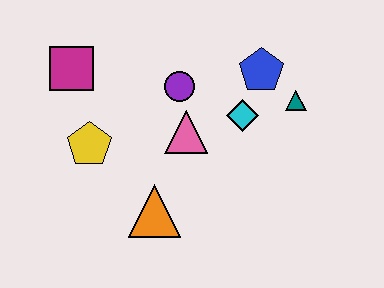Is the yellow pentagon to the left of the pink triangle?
Yes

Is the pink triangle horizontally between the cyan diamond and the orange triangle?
Yes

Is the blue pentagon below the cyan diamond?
No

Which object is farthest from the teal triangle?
The magenta square is farthest from the teal triangle.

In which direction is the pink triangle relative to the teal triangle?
The pink triangle is to the left of the teal triangle.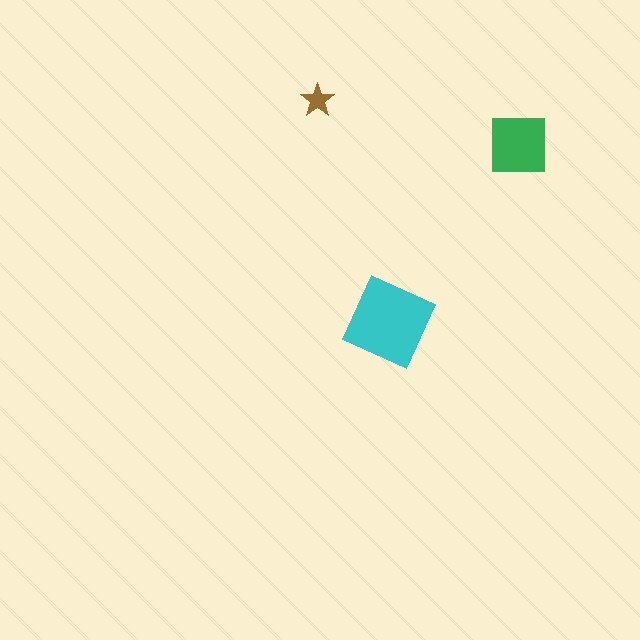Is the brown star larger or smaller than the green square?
Smaller.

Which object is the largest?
The cyan diamond.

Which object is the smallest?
The brown star.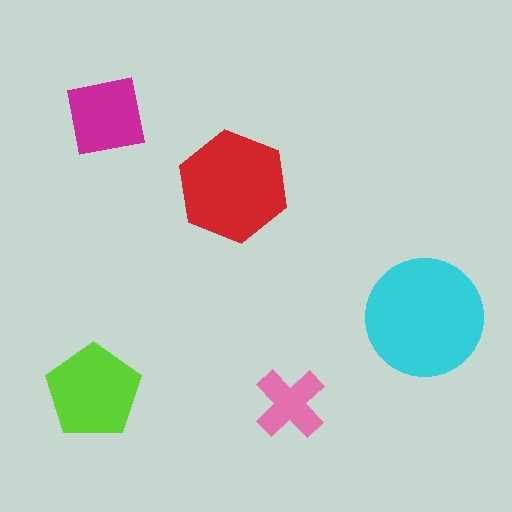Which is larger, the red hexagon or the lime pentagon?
The red hexagon.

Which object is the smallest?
The pink cross.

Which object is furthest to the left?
The lime pentagon is leftmost.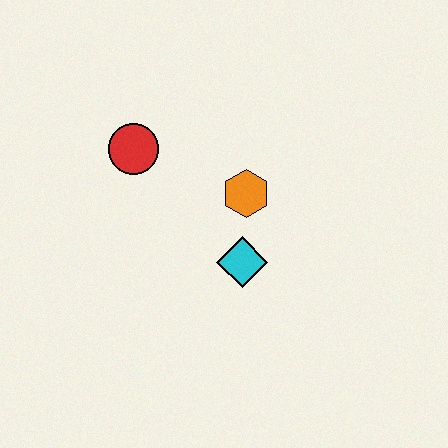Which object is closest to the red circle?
The orange hexagon is closest to the red circle.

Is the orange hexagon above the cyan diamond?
Yes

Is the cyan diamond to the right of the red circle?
Yes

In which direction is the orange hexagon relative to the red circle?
The orange hexagon is to the right of the red circle.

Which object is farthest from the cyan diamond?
The red circle is farthest from the cyan diamond.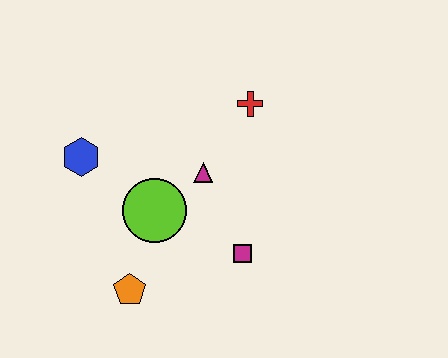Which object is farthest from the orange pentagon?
The red cross is farthest from the orange pentagon.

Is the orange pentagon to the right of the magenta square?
No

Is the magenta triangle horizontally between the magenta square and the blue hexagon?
Yes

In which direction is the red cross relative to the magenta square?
The red cross is above the magenta square.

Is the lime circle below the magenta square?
No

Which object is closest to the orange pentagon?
The lime circle is closest to the orange pentagon.